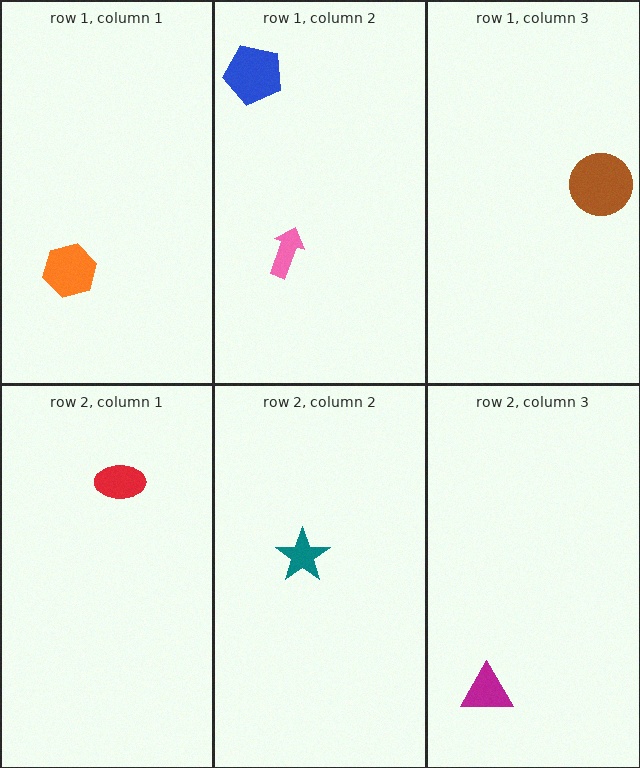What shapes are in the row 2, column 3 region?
The magenta triangle.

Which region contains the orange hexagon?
The row 1, column 1 region.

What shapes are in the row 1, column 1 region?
The orange hexagon.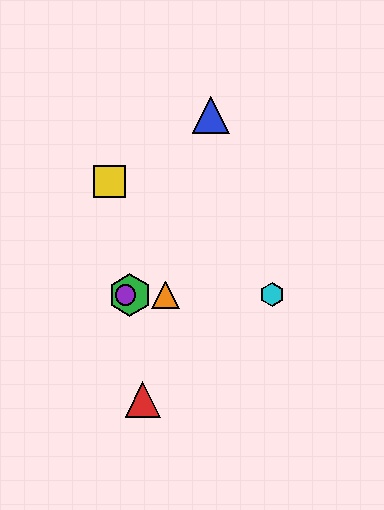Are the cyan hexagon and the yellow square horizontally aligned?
No, the cyan hexagon is at y≈295 and the yellow square is at y≈182.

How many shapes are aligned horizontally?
4 shapes (the green hexagon, the purple circle, the orange triangle, the cyan hexagon) are aligned horizontally.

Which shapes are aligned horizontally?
The green hexagon, the purple circle, the orange triangle, the cyan hexagon are aligned horizontally.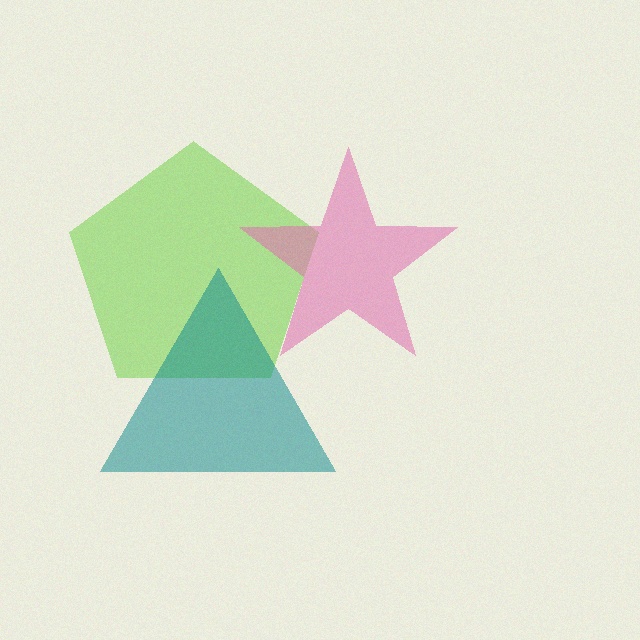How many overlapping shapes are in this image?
There are 3 overlapping shapes in the image.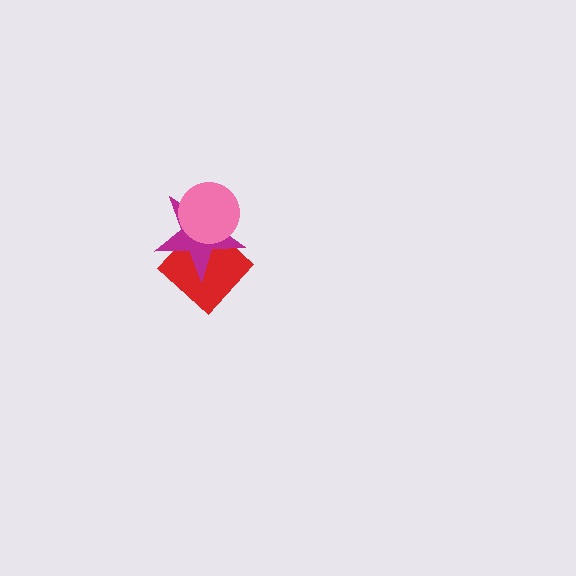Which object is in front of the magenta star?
The pink circle is in front of the magenta star.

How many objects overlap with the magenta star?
2 objects overlap with the magenta star.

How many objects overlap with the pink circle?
2 objects overlap with the pink circle.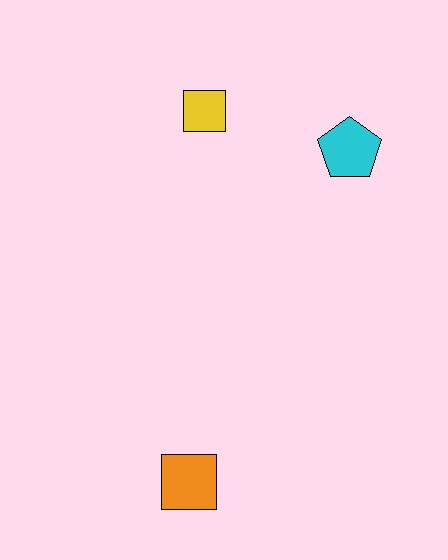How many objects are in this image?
There are 3 objects.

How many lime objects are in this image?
There are no lime objects.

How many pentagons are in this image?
There is 1 pentagon.